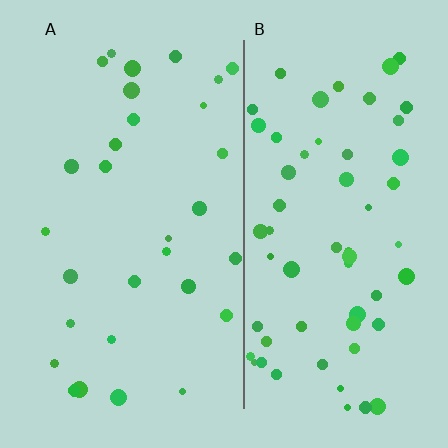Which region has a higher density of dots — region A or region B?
B (the right).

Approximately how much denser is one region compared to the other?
Approximately 2.1× — region B over region A.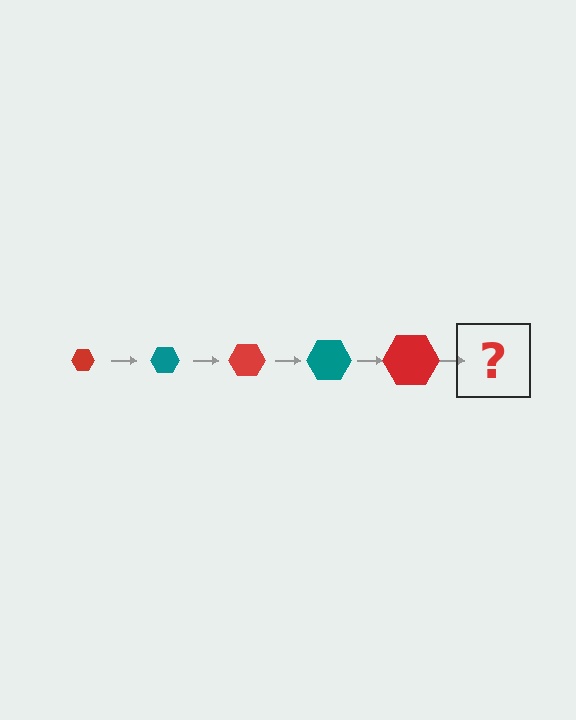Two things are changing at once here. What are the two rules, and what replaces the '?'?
The two rules are that the hexagon grows larger each step and the color cycles through red and teal. The '?' should be a teal hexagon, larger than the previous one.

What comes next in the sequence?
The next element should be a teal hexagon, larger than the previous one.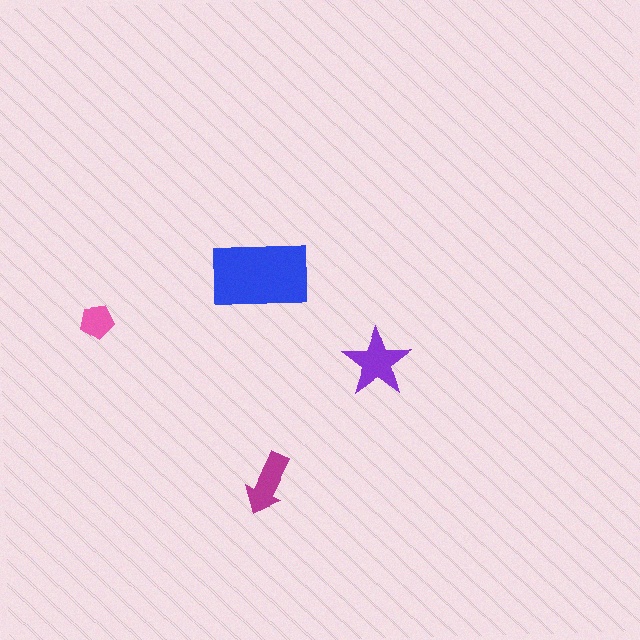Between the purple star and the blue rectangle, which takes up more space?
The blue rectangle.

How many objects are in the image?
There are 4 objects in the image.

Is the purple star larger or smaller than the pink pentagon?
Larger.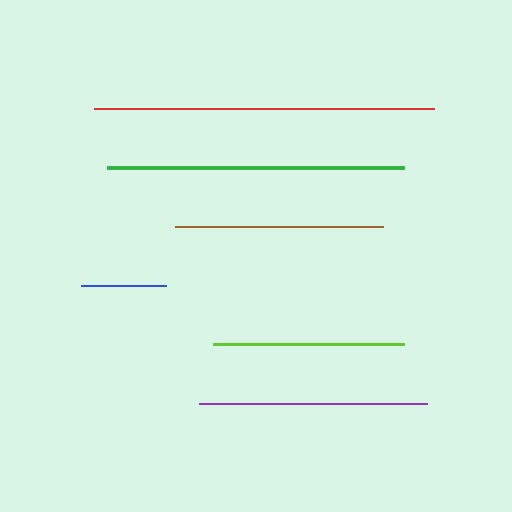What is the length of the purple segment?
The purple segment is approximately 228 pixels long.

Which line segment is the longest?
The red line is the longest at approximately 340 pixels.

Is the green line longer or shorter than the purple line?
The green line is longer than the purple line.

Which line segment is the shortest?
The blue line is the shortest at approximately 85 pixels.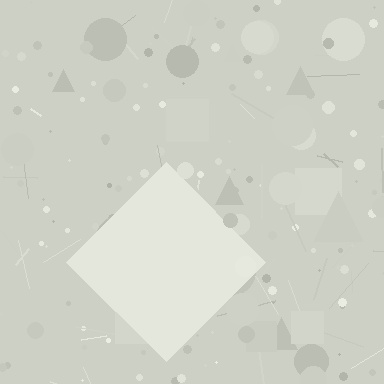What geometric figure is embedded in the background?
A diamond is embedded in the background.